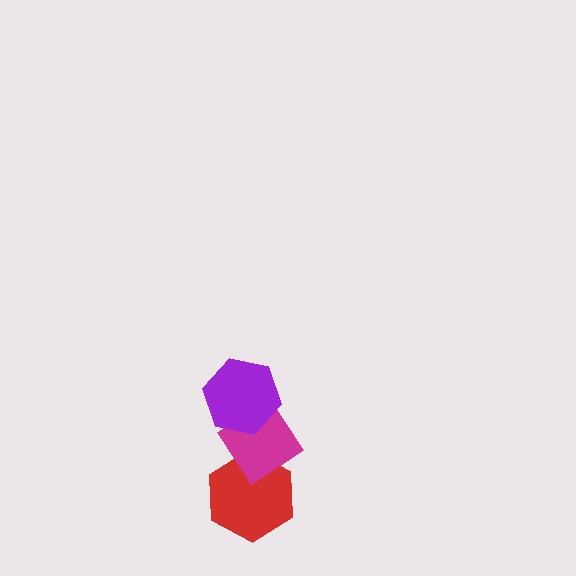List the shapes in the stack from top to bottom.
From top to bottom: the purple hexagon, the magenta diamond, the red hexagon.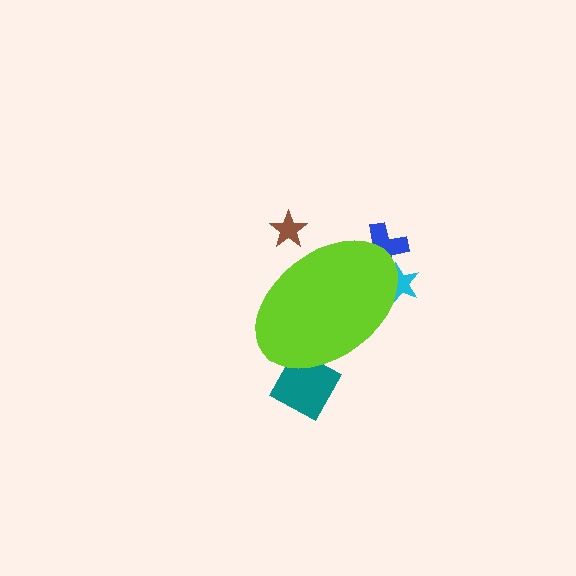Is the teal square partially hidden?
Yes, the teal square is partially hidden behind the lime ellipse.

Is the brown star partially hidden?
Yes, the brown star is partially hidden behind the lime ellipse.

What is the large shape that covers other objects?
A lime ellipse.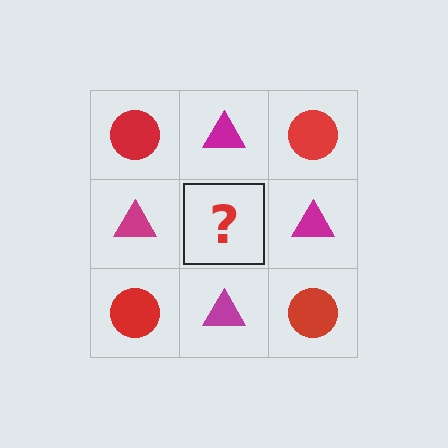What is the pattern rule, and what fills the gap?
The rule is that it alternates red circle and magenta triangle in a checkerboard pattern. The gap should be filled with a red circle.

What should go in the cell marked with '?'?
The missing cell should contain a red circle.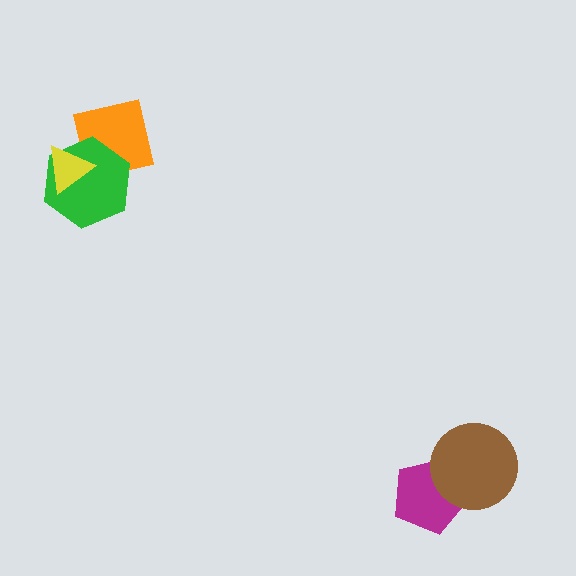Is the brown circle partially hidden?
No, no other shape covers it.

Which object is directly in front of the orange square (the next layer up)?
The green hexagon is directly in front of the orange square.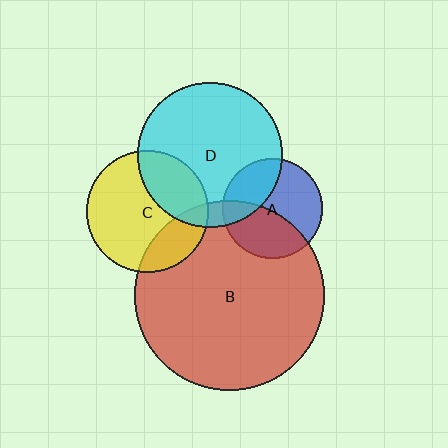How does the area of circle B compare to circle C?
Approximately 2.4 times.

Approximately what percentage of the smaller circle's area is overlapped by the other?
Approximately 40%.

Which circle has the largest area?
Circle B (red).